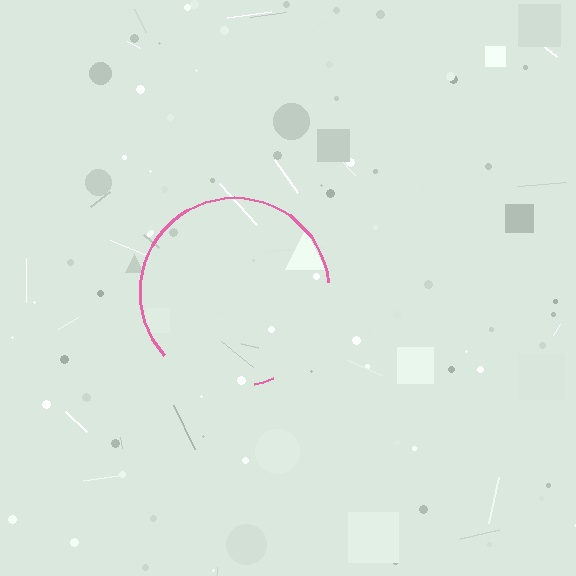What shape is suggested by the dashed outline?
The dashed outline suggests a circle.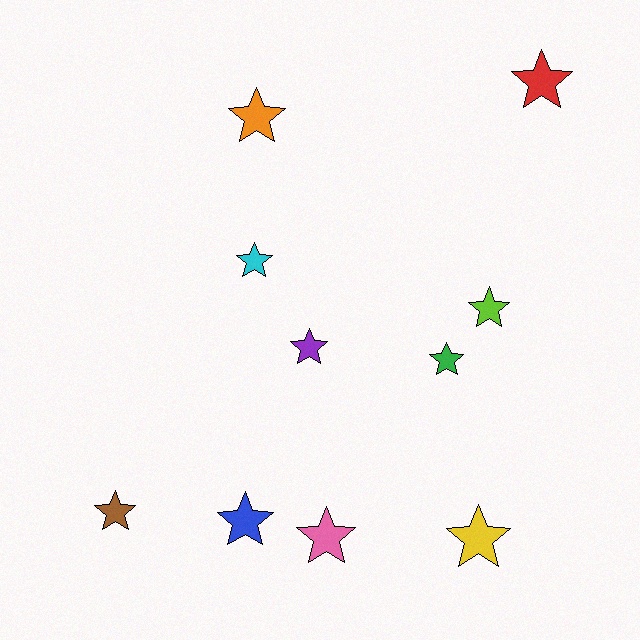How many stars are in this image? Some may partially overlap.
There are 10 stars.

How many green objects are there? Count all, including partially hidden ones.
There is 1 green object.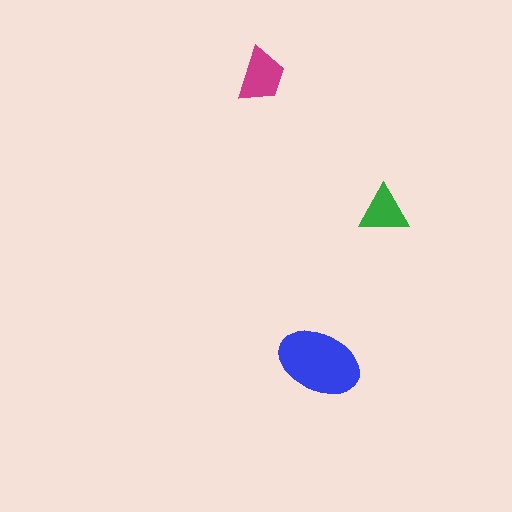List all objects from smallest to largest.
The green triangle, the magenta trapezoid, the blue ellipse.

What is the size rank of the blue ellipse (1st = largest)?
1st.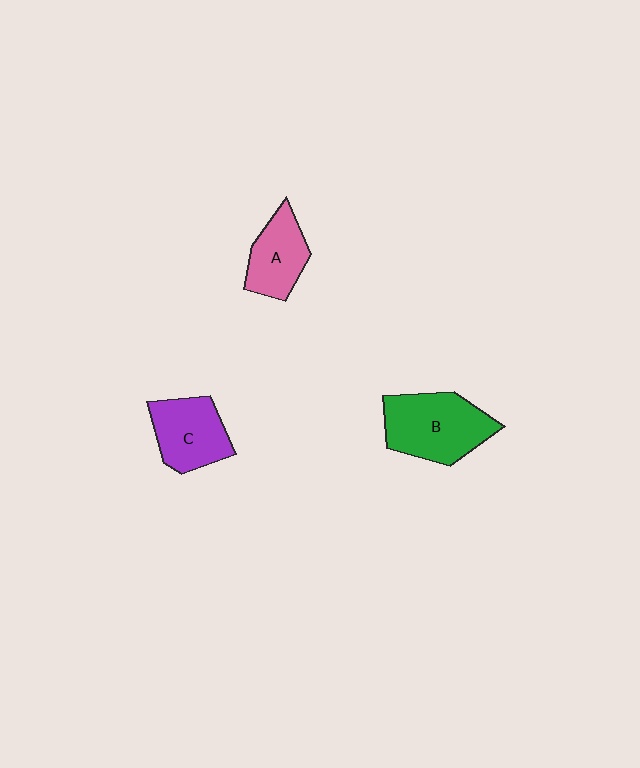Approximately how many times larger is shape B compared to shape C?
Approximately 1.3 times.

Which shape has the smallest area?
Shape A (pink).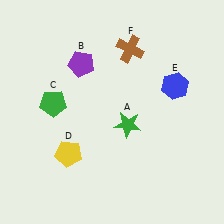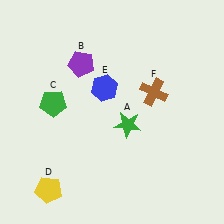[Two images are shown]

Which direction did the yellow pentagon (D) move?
The yellow pentagon (D) moved down.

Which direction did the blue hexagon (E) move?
The blue hexagon (E) moved left.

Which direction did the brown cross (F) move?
The brown cross (F) moved down.